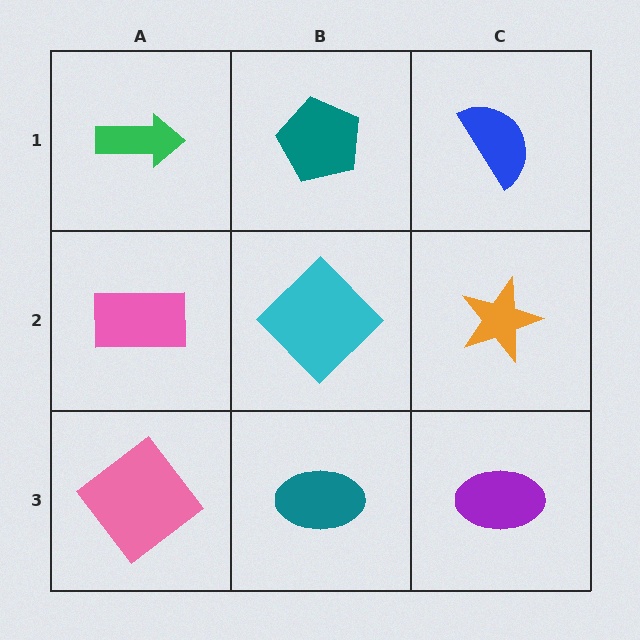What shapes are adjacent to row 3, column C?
An orange star (row 2, column C), a teal ellipse (row 3, column B).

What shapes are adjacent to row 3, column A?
A pink rectangle (row 2, column A), a teal ellipse (row 3, column B).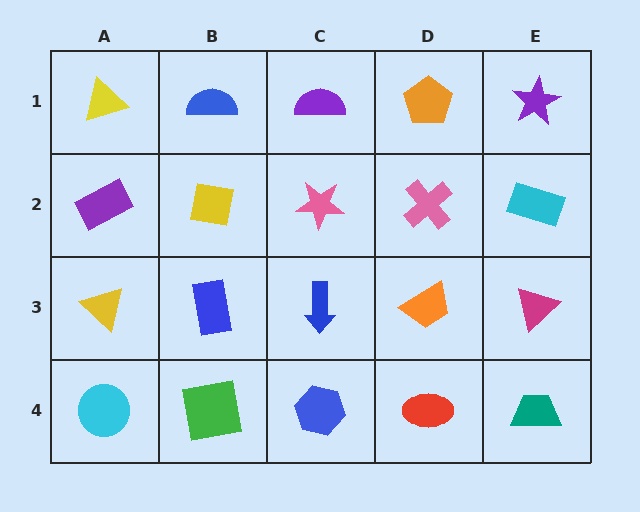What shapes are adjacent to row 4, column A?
A yellow triangle (row 3, column A), a green square (row 4, column B).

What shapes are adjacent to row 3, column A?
A purple rectangle (row 2, column A), a cyan circle (row 4, column A), a blue rectangle (row 3, column B).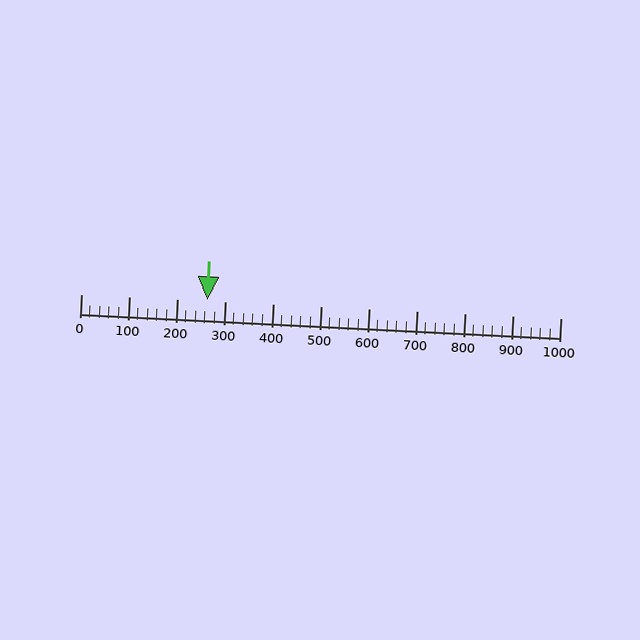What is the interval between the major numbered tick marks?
The major tick marks are spaced 100 units apart.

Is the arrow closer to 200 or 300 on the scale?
The arrow is closer to 300.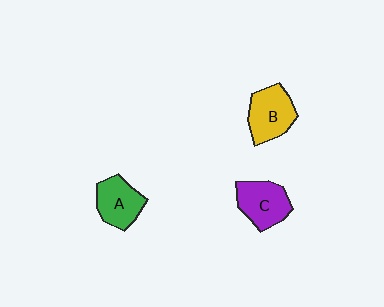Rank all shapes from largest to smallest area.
From largest to smallest: B (yellow), C (purple), A (green).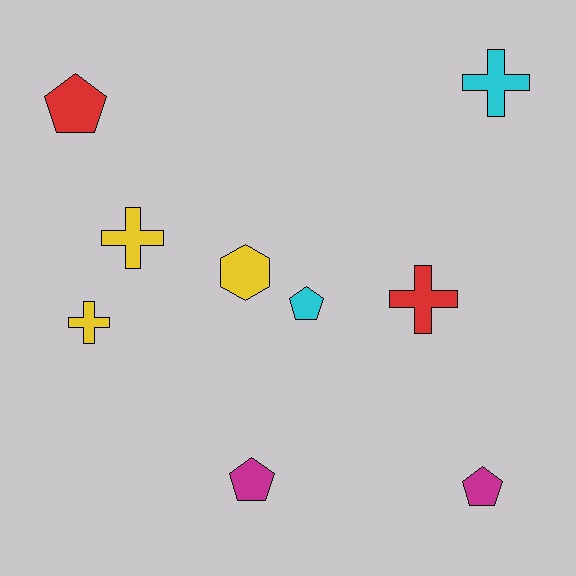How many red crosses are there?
There is 1 red cross.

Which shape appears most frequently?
Pentagon, with 4 objects.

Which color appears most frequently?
Yellow, with 3 objects.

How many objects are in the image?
There are 9 objects.